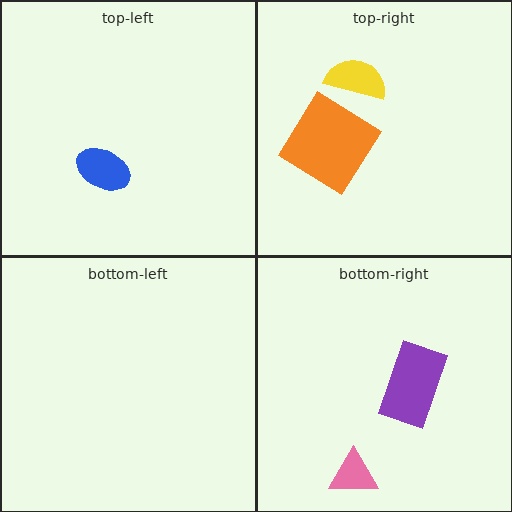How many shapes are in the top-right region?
2.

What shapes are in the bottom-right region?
The pink triangle, the purple rectangle.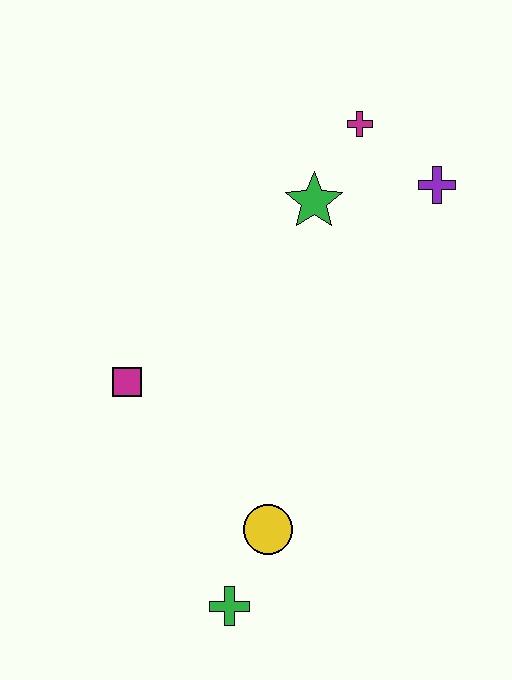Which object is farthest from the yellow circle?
The magenta cross is farthest from the yellow circle.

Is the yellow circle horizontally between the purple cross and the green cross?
Yes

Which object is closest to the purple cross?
The magenta cross is closest to the purple cross.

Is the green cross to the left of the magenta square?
No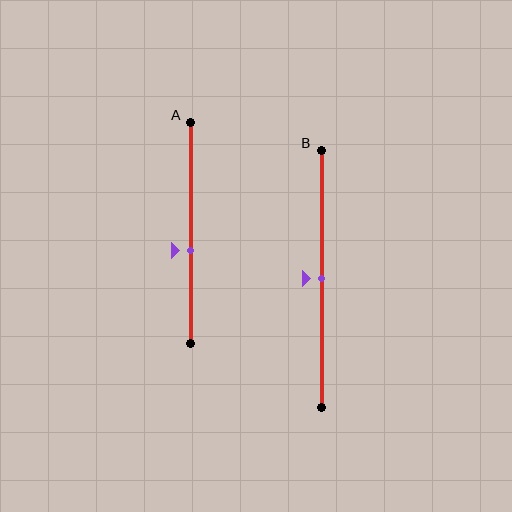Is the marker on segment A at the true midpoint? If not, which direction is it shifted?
No, the marker on segment A is shifted downward by about 8% of the segment length.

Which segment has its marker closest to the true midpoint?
Segment B has its marker closest to the true midpoint.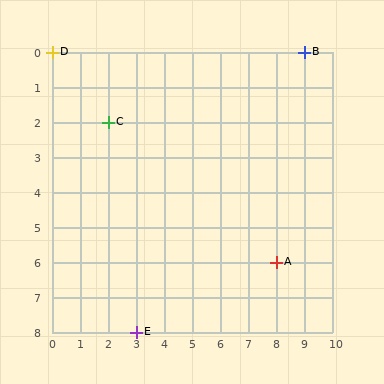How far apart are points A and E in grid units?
Points A and E are 5 columns and 2 rows apart (about 5.4 grid units diagonally).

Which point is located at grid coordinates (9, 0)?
Point B is at (9, 0).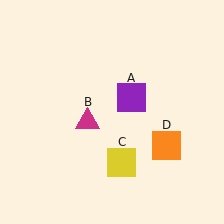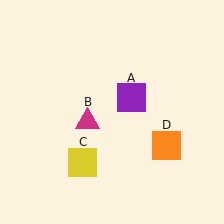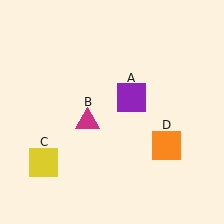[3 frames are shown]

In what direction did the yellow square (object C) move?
The yellow square (object C) moved left.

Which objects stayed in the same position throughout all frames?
Purple square (object A) and magenta triangle (object B) and orange square (object D) remained stationary.